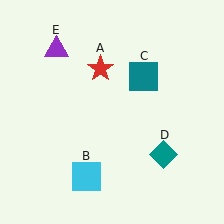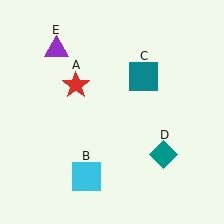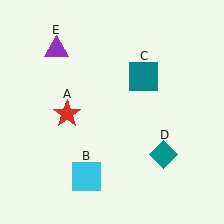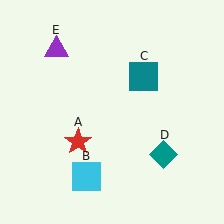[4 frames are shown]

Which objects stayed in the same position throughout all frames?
Cyan square (object B) and teal square (object C) and teal diamond (object D) and purple triangle (object E) remained stationary.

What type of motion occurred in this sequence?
The red star (object A) rotated counterclockwise around the center of the scene.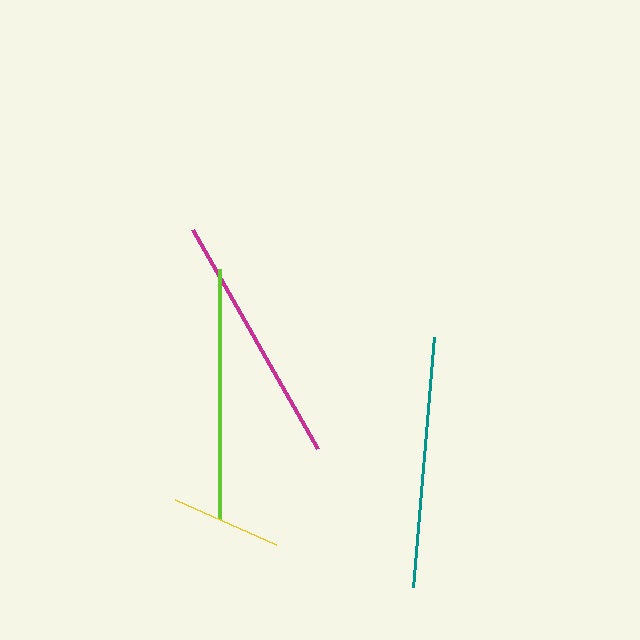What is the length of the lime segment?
The lime segment is approximately 250 pixels long.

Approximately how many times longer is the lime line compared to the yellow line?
The lime line is approximately 2.3 times the length of the yellow line.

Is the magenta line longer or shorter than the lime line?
The magenta line is longer than the lime line.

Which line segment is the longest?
The magenta line is the longest at approximately 253 pixels.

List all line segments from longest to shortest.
From longest to shortest: magenta, teal, lime, yellow.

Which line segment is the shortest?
The yellow line is the shortest at approximately 110 pixels.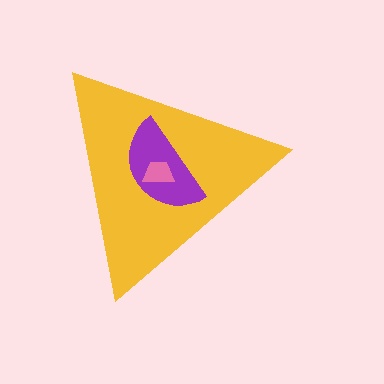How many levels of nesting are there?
3.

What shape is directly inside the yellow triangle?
The purple semicircle.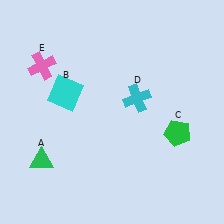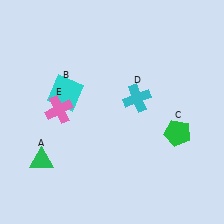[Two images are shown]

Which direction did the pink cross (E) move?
The pink cross (E) moved down.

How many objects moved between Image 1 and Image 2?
1 object moved between the two images.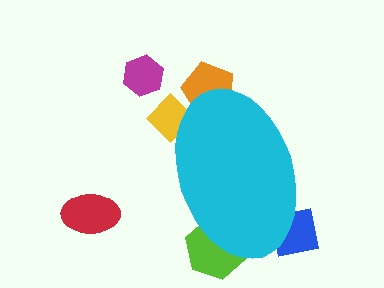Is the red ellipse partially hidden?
No, the red ellipse is fully visible.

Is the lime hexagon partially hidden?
Yes, the lime hexagon is partially hidden behind the cyan ellipse.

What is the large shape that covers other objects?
A cyan ellipse.